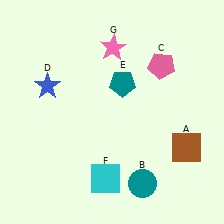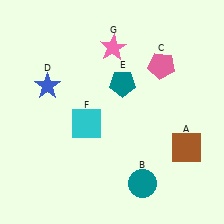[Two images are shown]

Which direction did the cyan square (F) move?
The cyan square (F) moved up.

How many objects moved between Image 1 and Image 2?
1 object moved between the two images.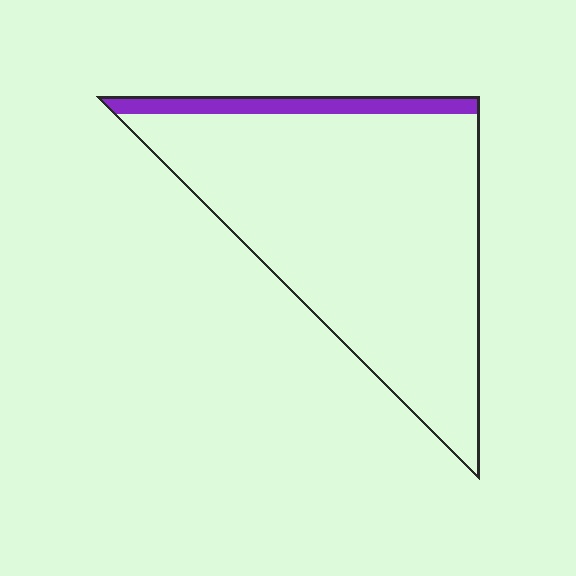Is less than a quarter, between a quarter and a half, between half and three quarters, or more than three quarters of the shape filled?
Less than a quarter.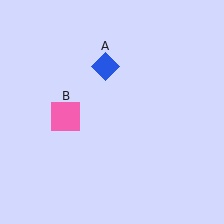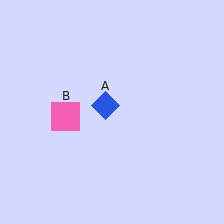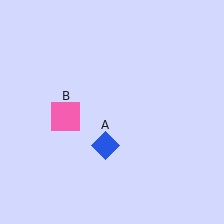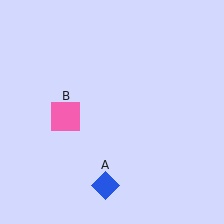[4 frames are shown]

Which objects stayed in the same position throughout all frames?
Pink square (object B) remained stationary.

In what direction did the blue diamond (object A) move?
The blue diamond (object A) moved down.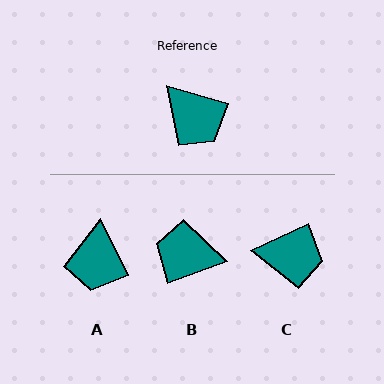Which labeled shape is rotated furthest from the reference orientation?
B, about 144 degrees away.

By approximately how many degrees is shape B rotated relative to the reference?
Approximately 144 degrees clockwise.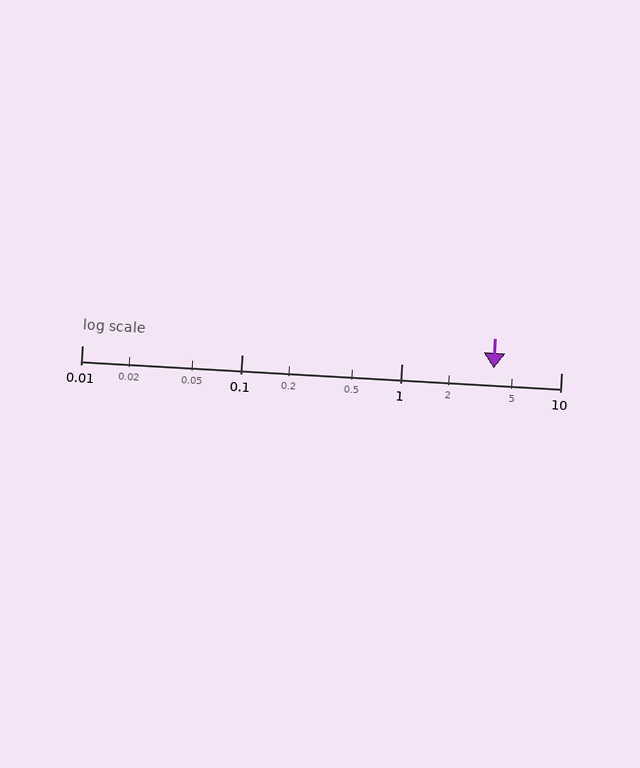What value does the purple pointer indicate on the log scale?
The pointer indicates approximately 3.8.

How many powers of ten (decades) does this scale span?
The scale spans 3 decades, from 0.01 to 10.